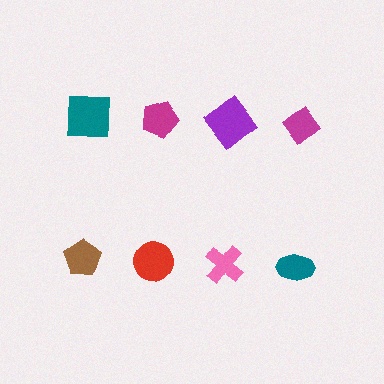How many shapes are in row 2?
4 shapes.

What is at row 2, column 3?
A pink cross.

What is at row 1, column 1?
A teal square.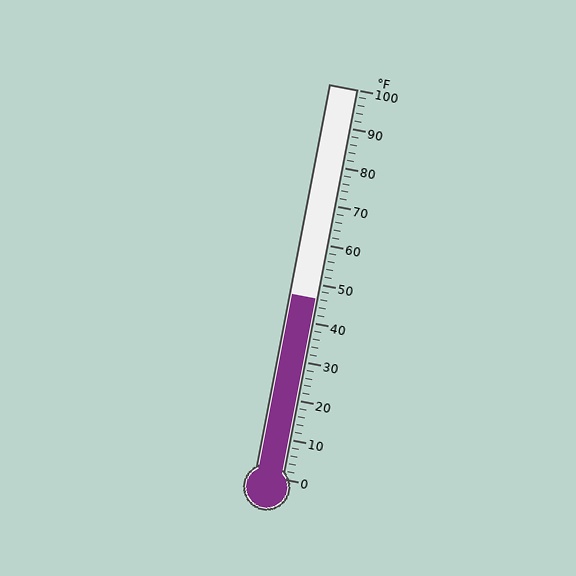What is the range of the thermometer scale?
The thermometer scale ranges from 0°F to 100°F.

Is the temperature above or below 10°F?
The temperature is above 10°F.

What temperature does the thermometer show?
The thermometer shows approximately 46°F.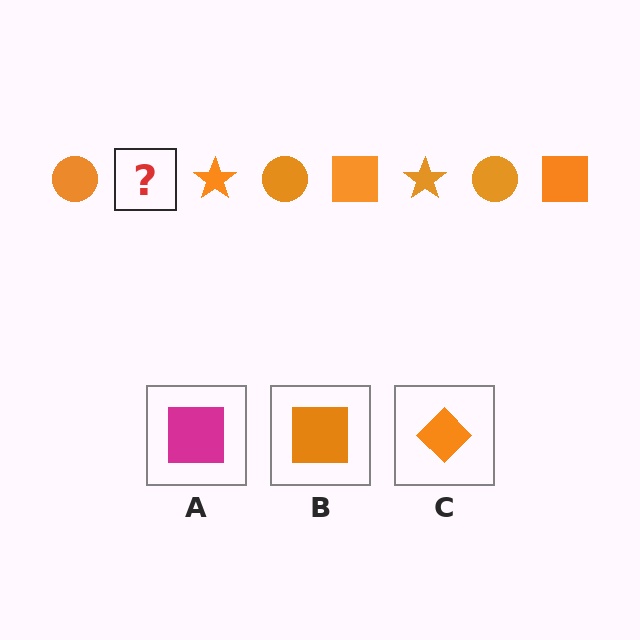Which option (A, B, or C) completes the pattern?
B.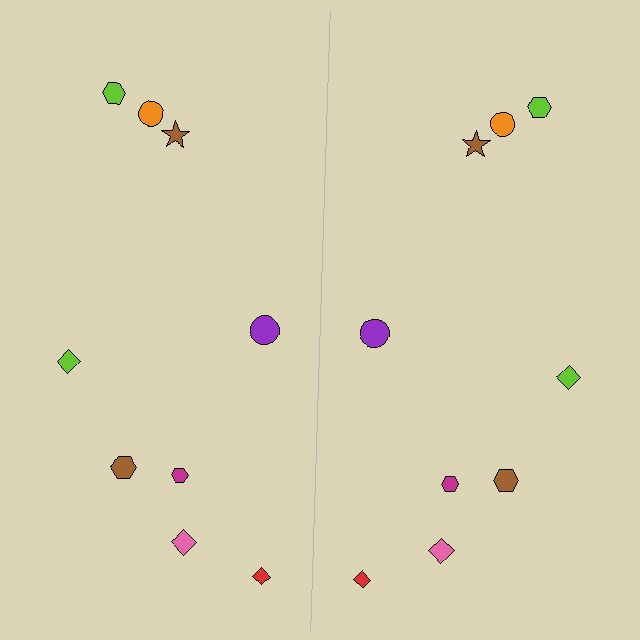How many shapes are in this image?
There are 18 shapes in this image.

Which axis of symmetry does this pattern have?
The pattern has a vertical axis of symmetry running through the center of the image.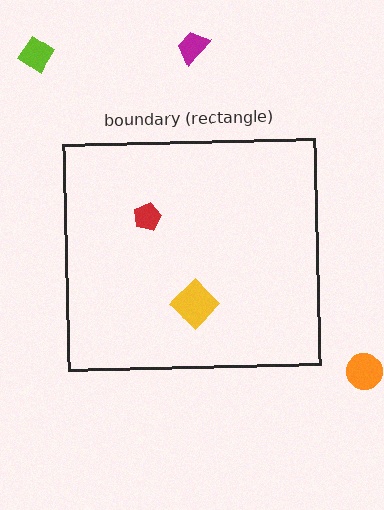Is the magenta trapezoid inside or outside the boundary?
Outside.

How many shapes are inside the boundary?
2 inside, 3 outside.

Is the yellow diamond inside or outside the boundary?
Inside.